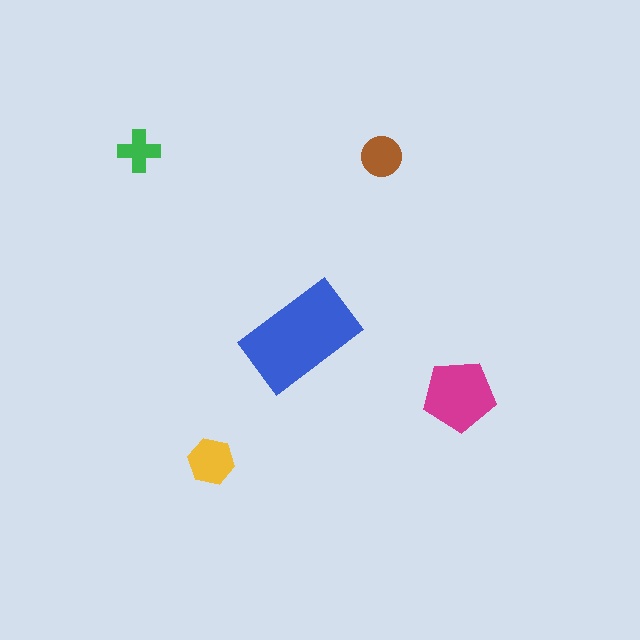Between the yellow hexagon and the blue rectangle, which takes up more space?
The blue rectangle.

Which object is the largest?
The blue rectangle.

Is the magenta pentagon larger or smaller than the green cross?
Larger.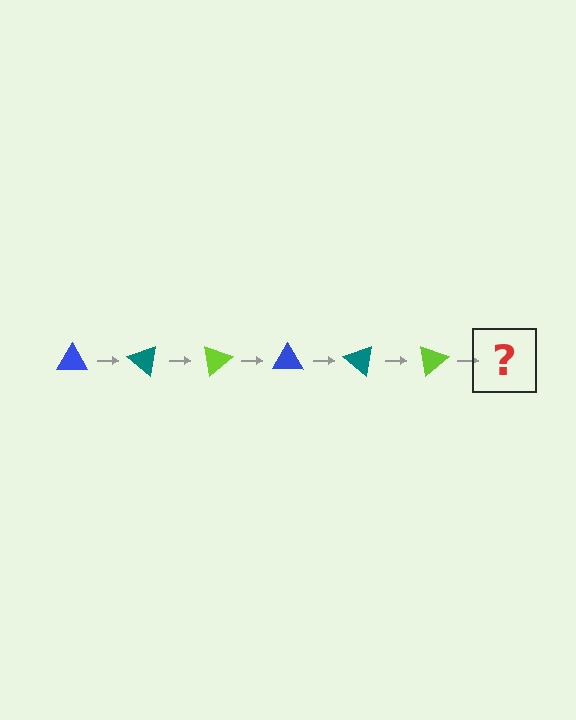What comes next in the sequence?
The next element should be a blue triangle, rotated 240 degrees from the start.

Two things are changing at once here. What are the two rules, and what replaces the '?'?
The two rules are that it rotates 40 degrees each step and the color cycles through blue, teal, and lime. The '?' should be a blue triangle, rotated 240 degrees from the start.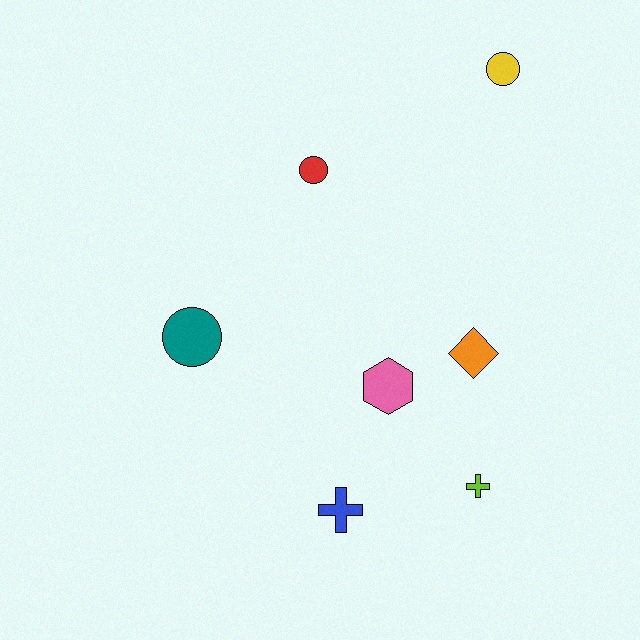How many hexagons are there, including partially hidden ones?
There is 1 hexagon.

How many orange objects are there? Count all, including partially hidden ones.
There is 1 orange object.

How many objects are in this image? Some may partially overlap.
There are 7 objects.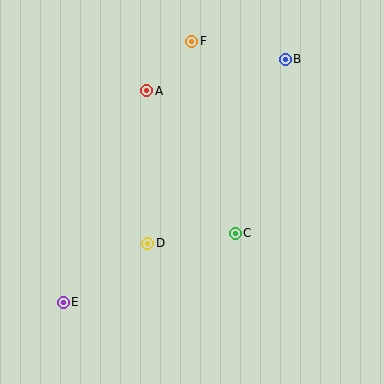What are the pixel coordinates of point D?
Point D is at (148, 243).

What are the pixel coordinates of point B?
Point B is at (285, 59).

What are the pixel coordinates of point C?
Point C is at (235, 233).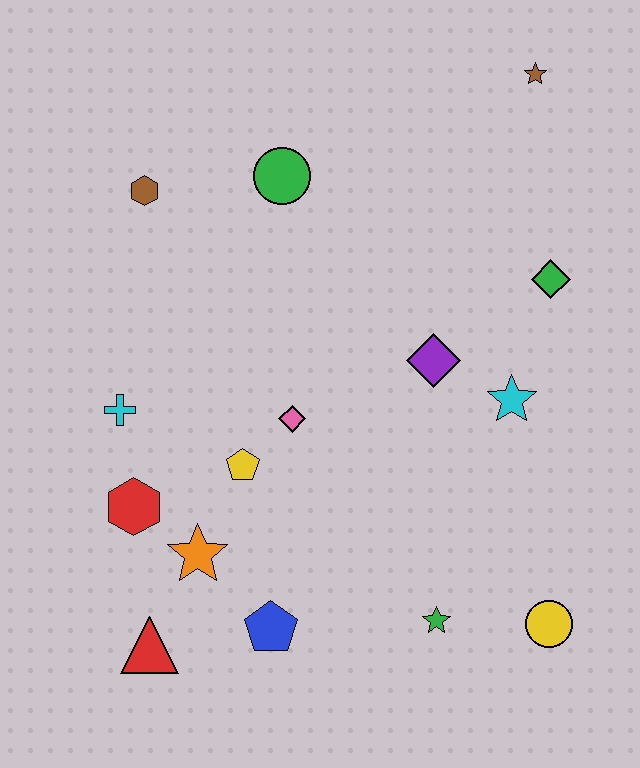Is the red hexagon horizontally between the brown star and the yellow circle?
No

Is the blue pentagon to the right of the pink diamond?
No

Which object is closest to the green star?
The yellow circle is closest to the green star.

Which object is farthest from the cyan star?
The red triangle is farthest from the cyan star.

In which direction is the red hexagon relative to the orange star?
The red hexagon is to the left of the orange star.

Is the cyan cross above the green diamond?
No